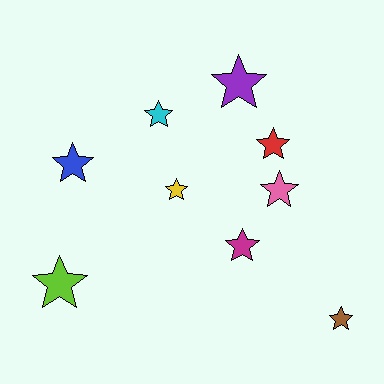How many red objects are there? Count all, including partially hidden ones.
There is 1 red object.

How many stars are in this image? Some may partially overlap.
There are 9 stars.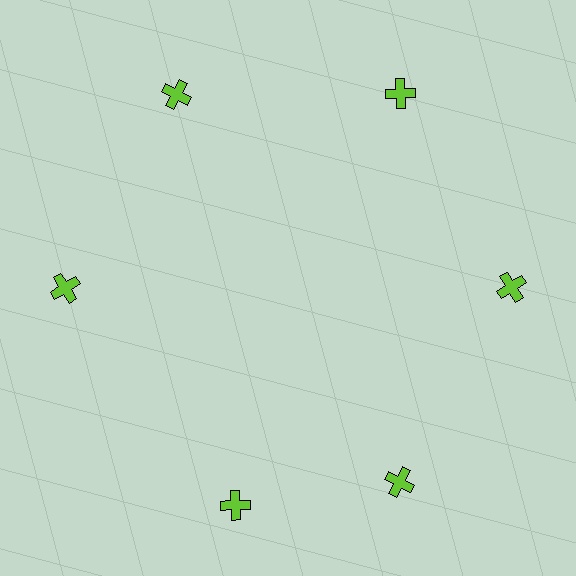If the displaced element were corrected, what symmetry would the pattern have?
It would have 6-fold rotational symmetry — the pattern would map onto itself every 60 degrees.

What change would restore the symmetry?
The symmetry would be restored by rotating it back into even spacing with its neighbors so that all 6 crosses sit at equal angles and equal distance from the center.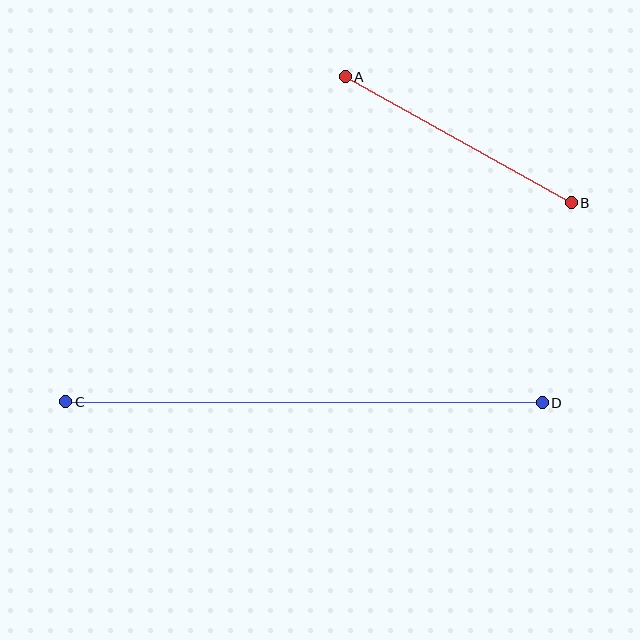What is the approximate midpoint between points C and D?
The midpoint is at approximately (304, 402) pixels.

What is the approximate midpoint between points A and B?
The midpoint is at approximately (458, 140) pixels.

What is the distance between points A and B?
The distance is approximately 258 pixels.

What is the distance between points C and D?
The distance is approximately 477 pixels.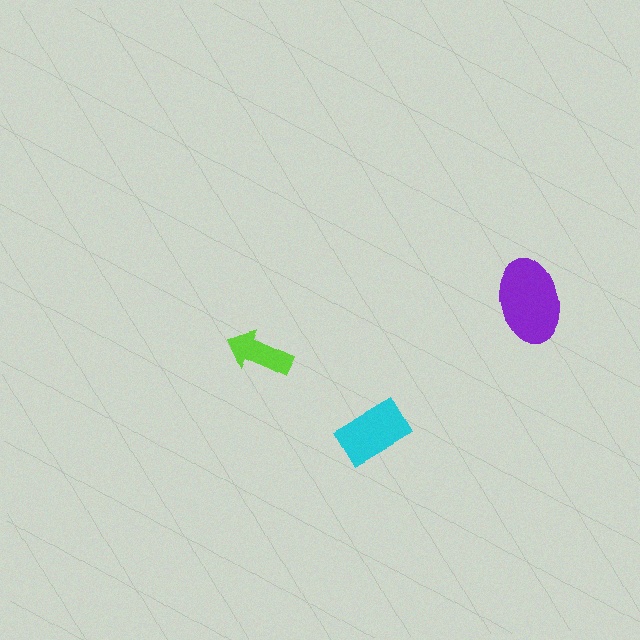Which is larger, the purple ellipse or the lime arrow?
The purple ellipse.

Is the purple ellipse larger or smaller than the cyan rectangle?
Larger.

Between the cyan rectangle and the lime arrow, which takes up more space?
The cyan rectangle.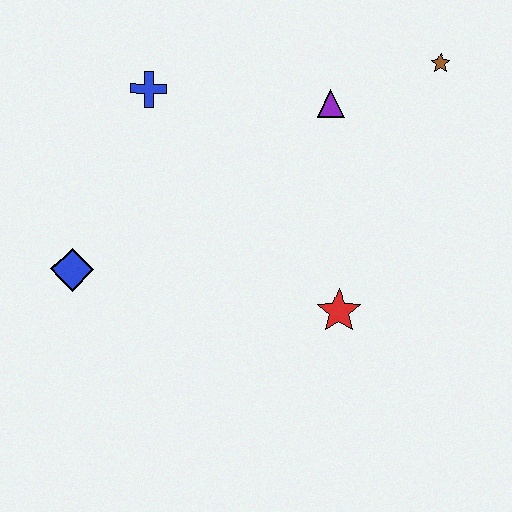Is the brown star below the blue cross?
No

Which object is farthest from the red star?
The blue cross is farthest from the red star.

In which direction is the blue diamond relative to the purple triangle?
The blue diamond is to the left of the purple triangle.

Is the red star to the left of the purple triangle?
No